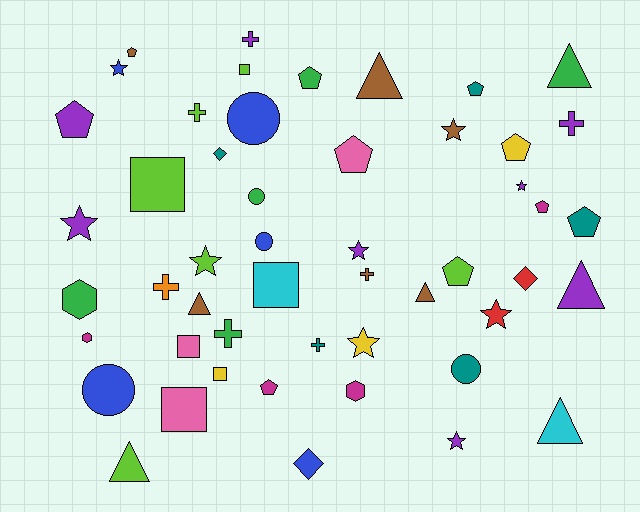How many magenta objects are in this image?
There are 4 magenta objects.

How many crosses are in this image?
There are 7 crosses.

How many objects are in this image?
There are 50 objects.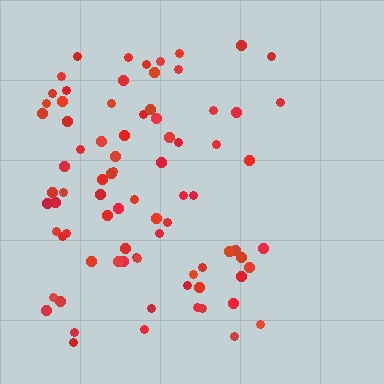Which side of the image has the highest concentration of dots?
The left.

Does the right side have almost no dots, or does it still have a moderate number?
Still a moderate number, just noticeably fewer than the left.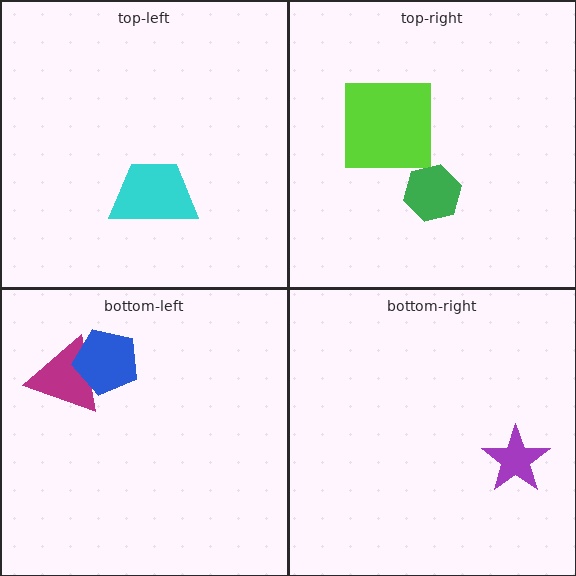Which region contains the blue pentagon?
The bottom-left region.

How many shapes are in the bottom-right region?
1.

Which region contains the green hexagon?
The top-right region.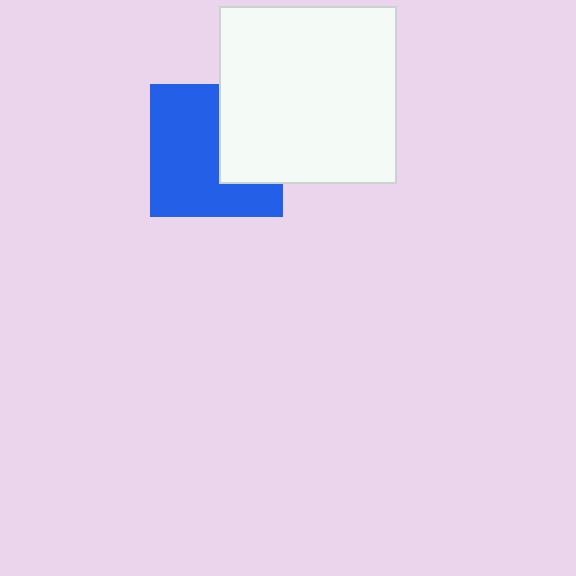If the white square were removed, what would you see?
You would see the complete blue square.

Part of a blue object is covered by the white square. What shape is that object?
It is a square.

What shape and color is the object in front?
The object in front is a white square.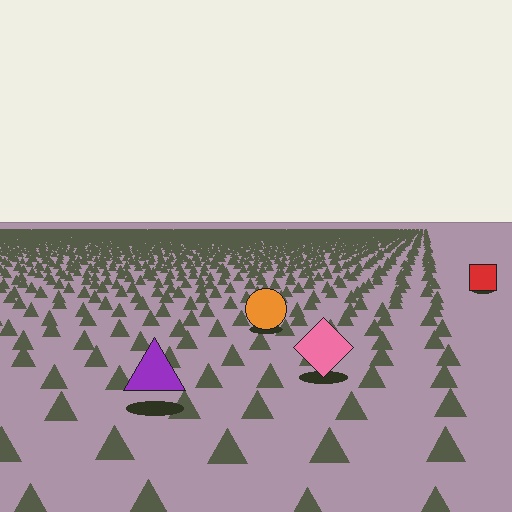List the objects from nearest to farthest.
From nearest to farthest: the purple triangle, the pink diamond, the orange circle, the red square.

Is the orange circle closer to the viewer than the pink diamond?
No. The pink diamond is closer — you can tell from the texture gradient: the ground texture is coarser near it.